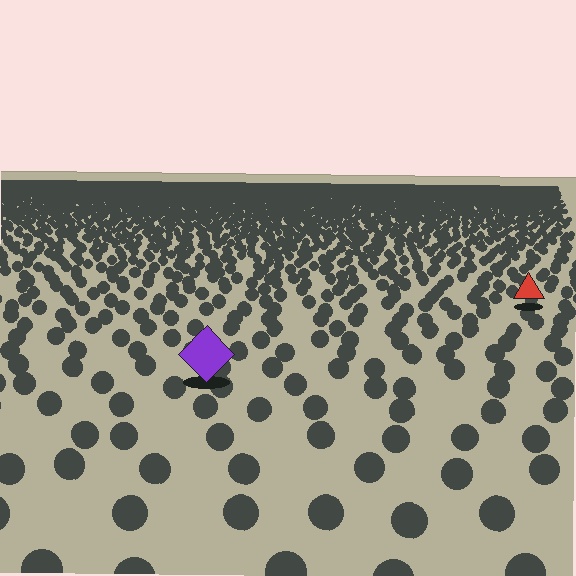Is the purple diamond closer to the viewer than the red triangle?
Yes. The purple diamond is closer — you can tell from the texture gradient: the ground texture is coarser near it.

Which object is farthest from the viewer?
The red triangle is farthest from the viewer. It appears smaller and the ground texture around it is denser.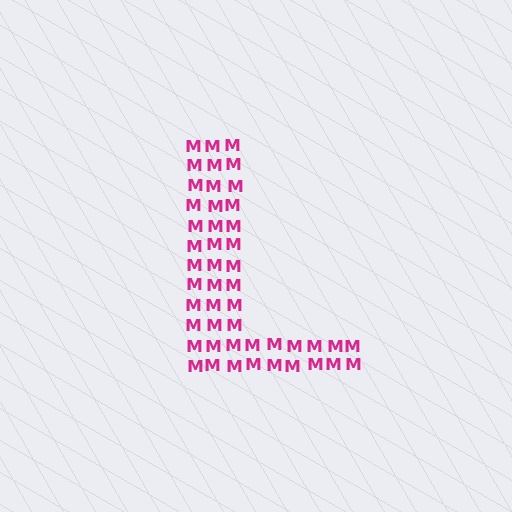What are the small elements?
The small elements are letter M's.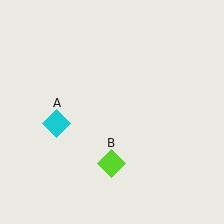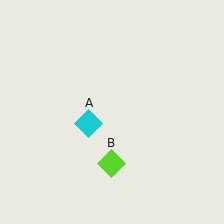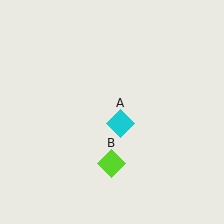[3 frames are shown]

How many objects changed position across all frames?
1 object changed position: cyan diamond (object A).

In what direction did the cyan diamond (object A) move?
The cyan diamond (object A) moved right.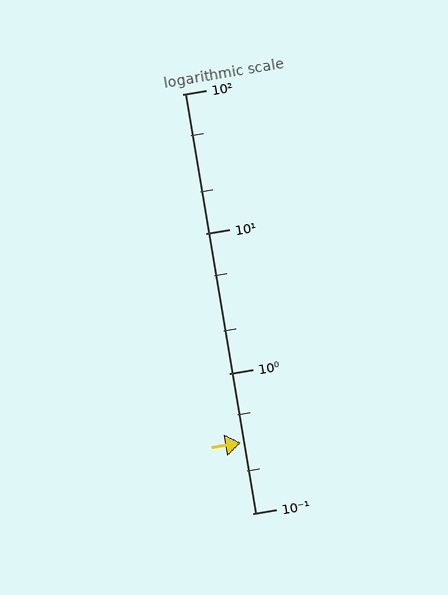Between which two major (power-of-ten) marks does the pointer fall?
The pointer is between 0.1 and 1.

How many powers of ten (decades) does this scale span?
The scale spans 3 decades, from 0.1 to 100.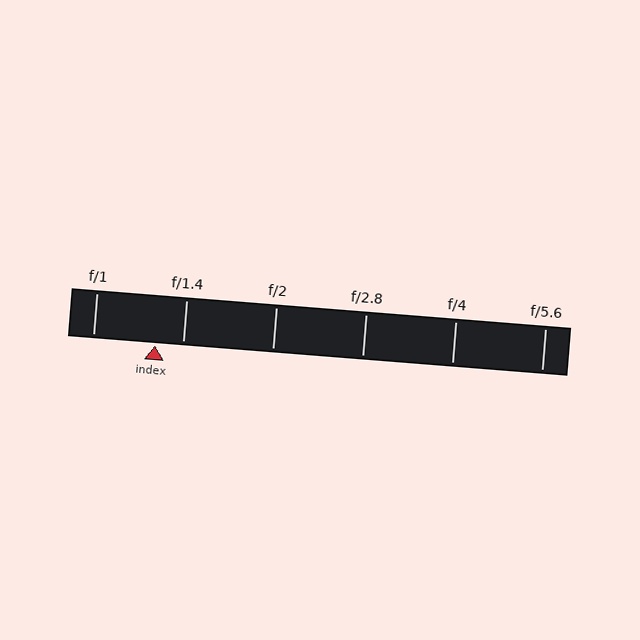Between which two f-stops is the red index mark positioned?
The index mark is between f/1 and f/1.4.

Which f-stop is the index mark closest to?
The index mark is closest to f/1.4.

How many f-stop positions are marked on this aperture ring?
There are 6 f-stop positions marked.